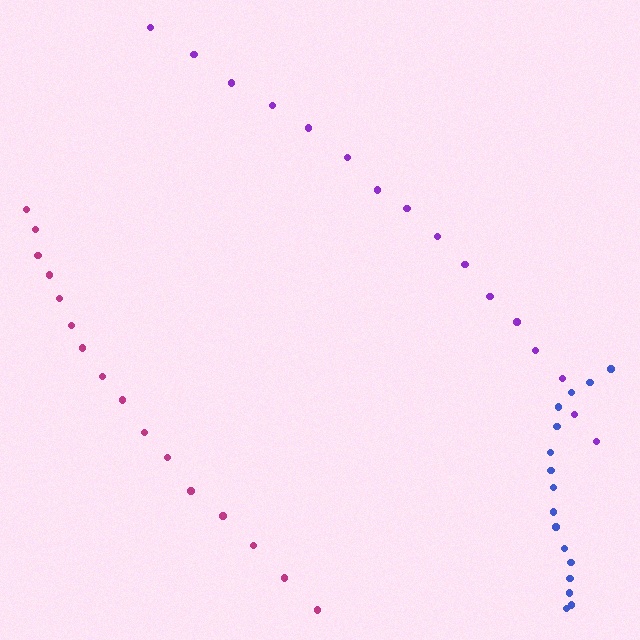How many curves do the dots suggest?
There are 3 distinct paths.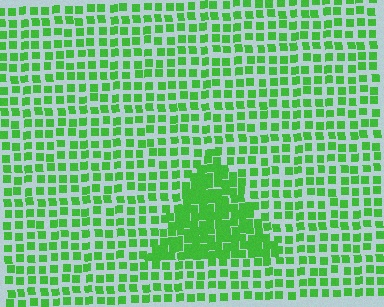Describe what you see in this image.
The image contains small green elements arranged at two different densities. A triangle-shaped region is visible where the elements are more densely packed than the surrounding area.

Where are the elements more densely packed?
The elements are more densely packed inside the triangle boundary.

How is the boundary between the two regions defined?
The boundary is defined by a change in element density (approximately 2.0x ratio). All elements are the same color, size, and shape.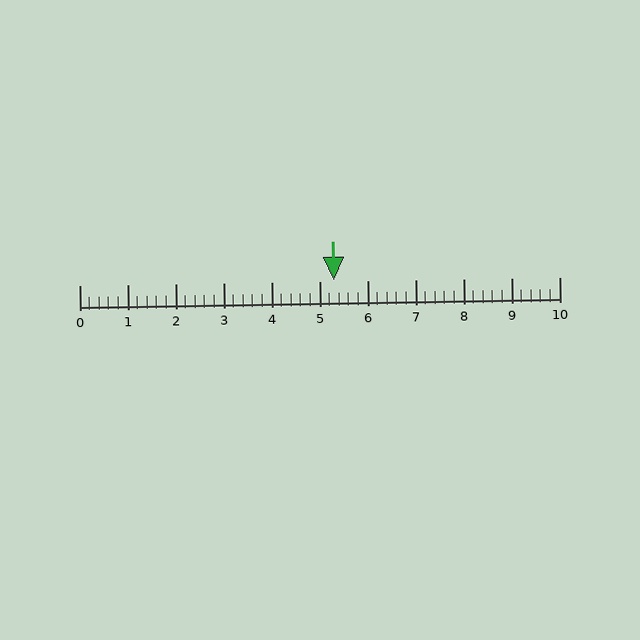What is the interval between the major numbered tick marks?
The major tick marks are spaced 1 units apart.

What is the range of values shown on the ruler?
The ruler shows values from 0 to 10.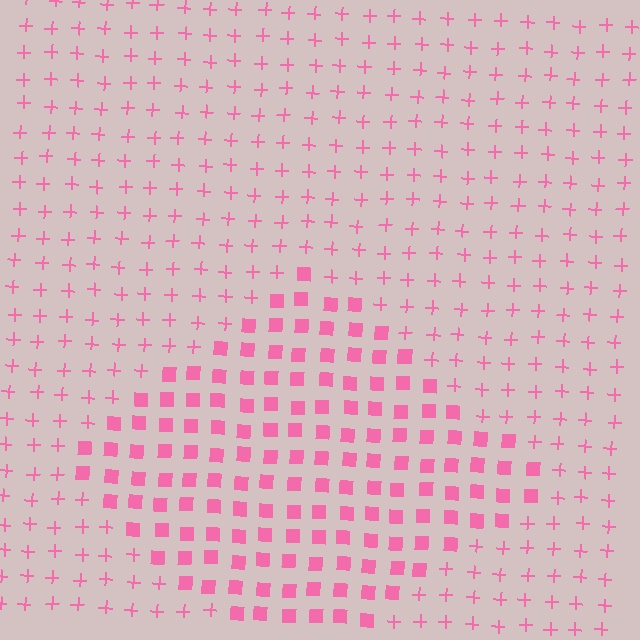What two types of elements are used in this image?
The image uses squares inside the diamond region and plus signs outside it.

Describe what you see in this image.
The image is filled with small pink elements arranged in a uniform grid. A diamond-shaped region contains squares, while the surrounding area contains plus signs. The boundary is defined purely by the change in element shape.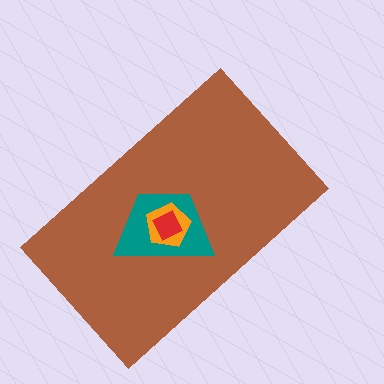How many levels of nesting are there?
4.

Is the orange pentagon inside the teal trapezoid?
Yes.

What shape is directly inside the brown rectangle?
The teal trapezoid.